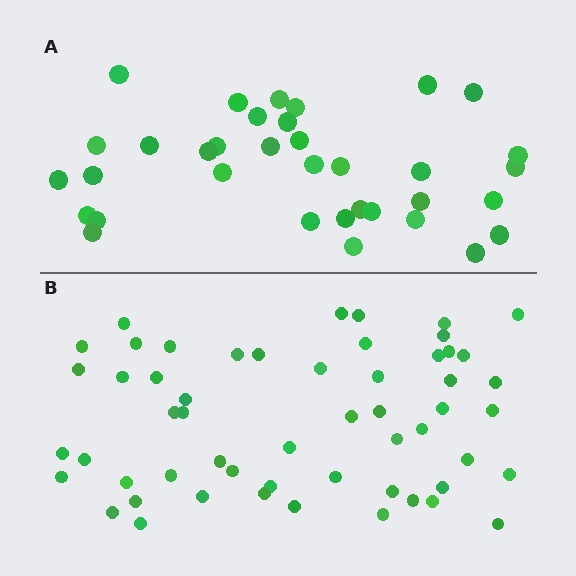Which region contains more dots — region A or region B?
Region B (the bottom region) has more dots.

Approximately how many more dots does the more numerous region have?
Region B has approximately 20 more dots than region A.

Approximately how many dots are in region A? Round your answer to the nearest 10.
About 40 dots. (The exact count is 35, which rounds to 40.)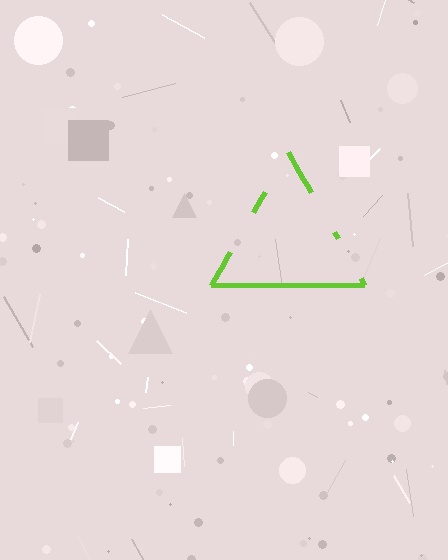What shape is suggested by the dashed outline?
The dashed outline suggests a triangle.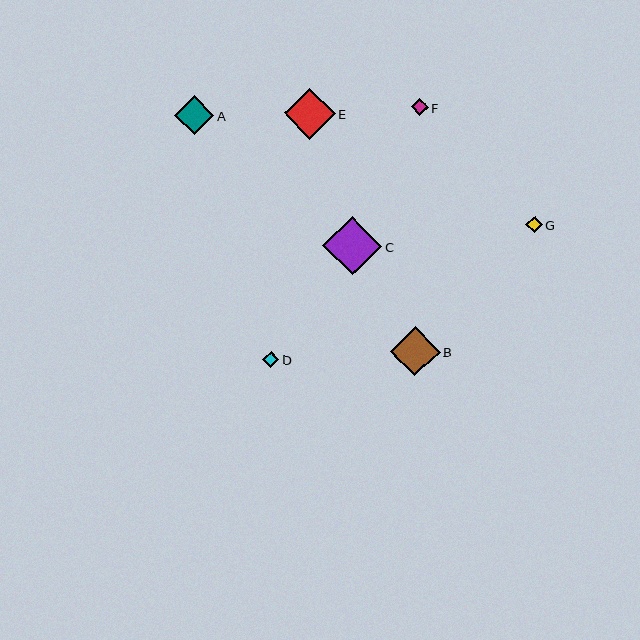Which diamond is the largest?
Diamond C is the largest with a size of approximately 59 pixels.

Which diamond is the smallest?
Diamond D is the smallest with a size of approximately 16 pixels.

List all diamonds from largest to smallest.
From largest to smallest: C, E, B, A, F, G, D.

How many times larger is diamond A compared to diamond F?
Diamond A is approximately 2.4 times the size of diamond F.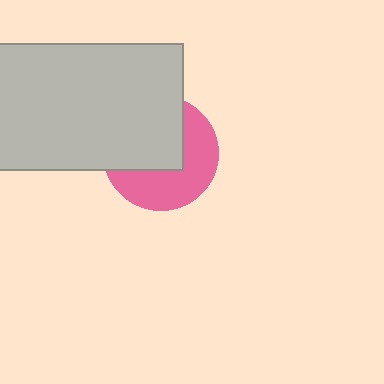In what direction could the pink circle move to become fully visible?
The pink circle could move toward the lower-right. That would shift it out from behind the light gray rectangle entirely.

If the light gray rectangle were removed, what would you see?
You would see the complete pink circle.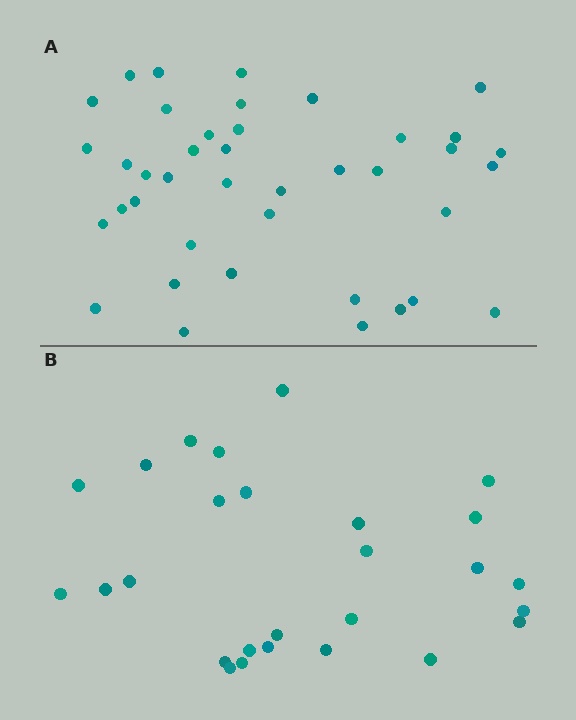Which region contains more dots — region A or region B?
Region A (the top region) has more dots.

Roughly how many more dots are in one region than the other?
Region A has approximately 15 more dots than region B.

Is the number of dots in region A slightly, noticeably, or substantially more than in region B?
Region A has substantially more. The ratio is roughly 1.5 to 1.